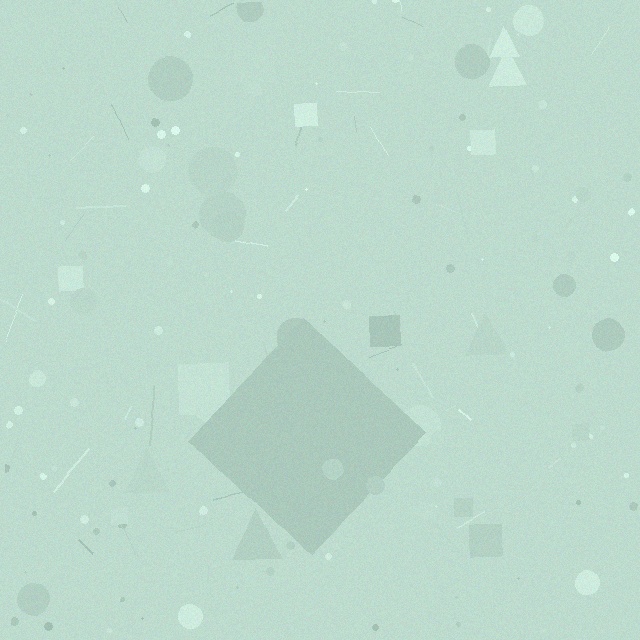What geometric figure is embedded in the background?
A diamond is embedded in the background.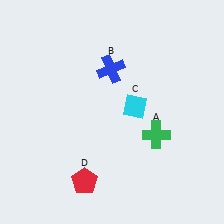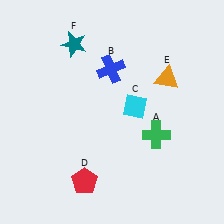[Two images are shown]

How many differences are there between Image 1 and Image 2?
There are 2 differences between the two images.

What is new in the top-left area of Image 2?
A teal star (F) was added in the top-left area of Image 2.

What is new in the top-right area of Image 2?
An orange triangle (E) was added in the top-right area of Image 2.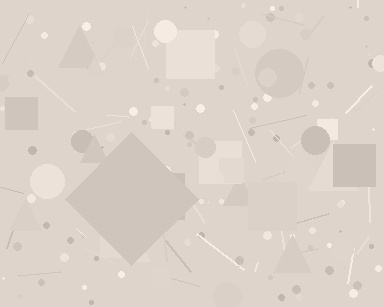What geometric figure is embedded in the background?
A diamond is embedded in the background.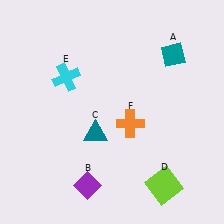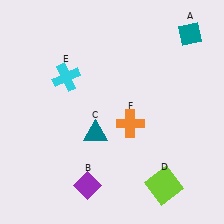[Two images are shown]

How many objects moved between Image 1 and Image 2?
1 object moved between the two images.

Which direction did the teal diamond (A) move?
The teal diamond (A) moved up.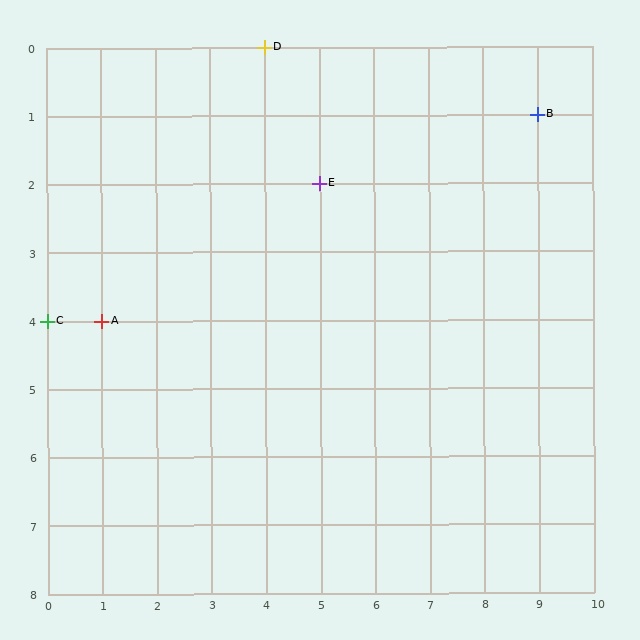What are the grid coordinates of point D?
Point D is at grid coordinates (4, 0).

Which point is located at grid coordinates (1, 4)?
Point A is at (1, 4).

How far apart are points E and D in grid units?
Points E and D are 1 column and 2 rows apart (about 2.2 grid units diagonally).